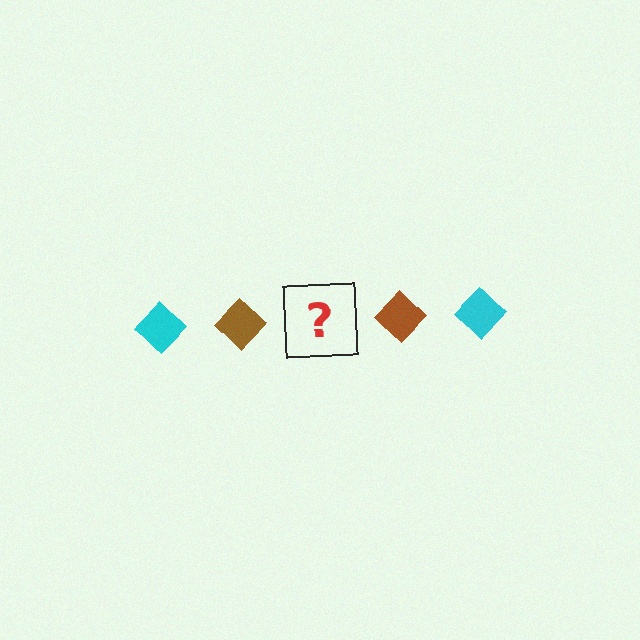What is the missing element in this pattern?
The missing element is a cyan diamond.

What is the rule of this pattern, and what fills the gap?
The rule is that the pattern cycles through cyan, brown diamonds. The gap should be filled with a cyan diamond.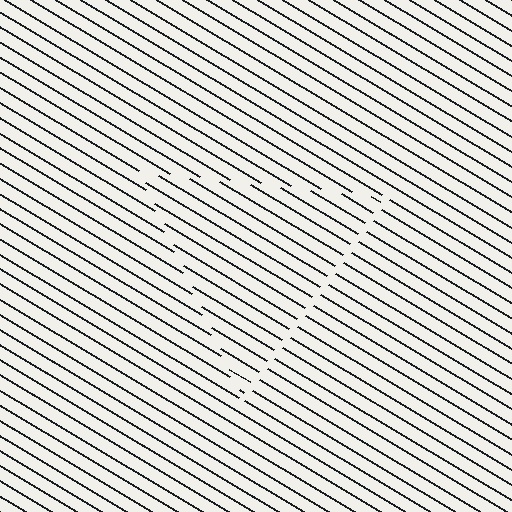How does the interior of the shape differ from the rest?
The interior of the shape contains the same grating, shifted by half a period — the contour is defined by the phase discontinuity where line-ends from the inner and outer gratings abut.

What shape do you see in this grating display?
An illusory triangle. The interior of the shape contains the same grating, shifted by half a period — the contour is defined by the phase discontinuity where line-ends from the inner and outer gratings abut.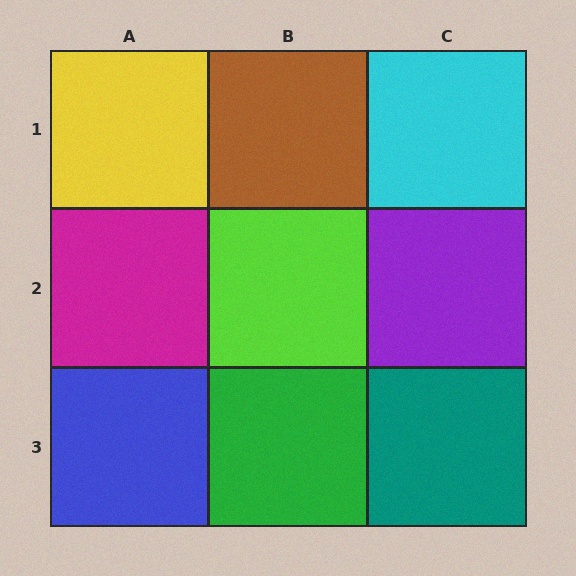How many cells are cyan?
1 cell is cyan.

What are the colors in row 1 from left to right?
Yellow, brown, cyan.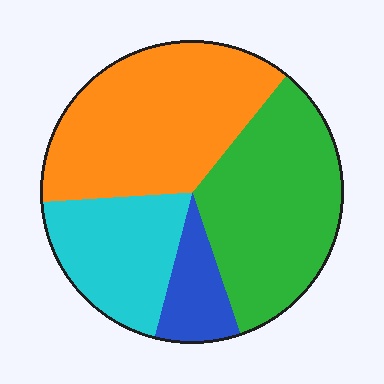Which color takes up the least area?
Blue, at roughly 10%.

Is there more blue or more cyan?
Cyan.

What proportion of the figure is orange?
Orange covers around 35% of the figure.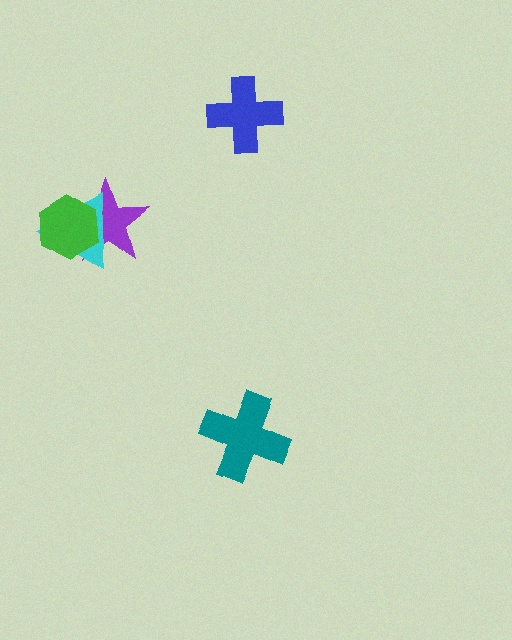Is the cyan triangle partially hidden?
Yes, it is partially covered by another shape.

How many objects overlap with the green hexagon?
2 objects overlap with the green hexagon.